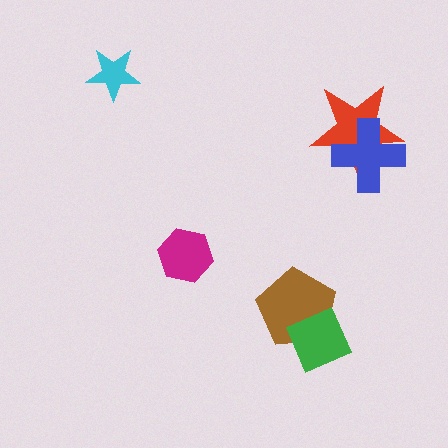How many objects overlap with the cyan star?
0 objects overlap with the cyan star.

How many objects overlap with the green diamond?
1 object overlaps with the green diamond.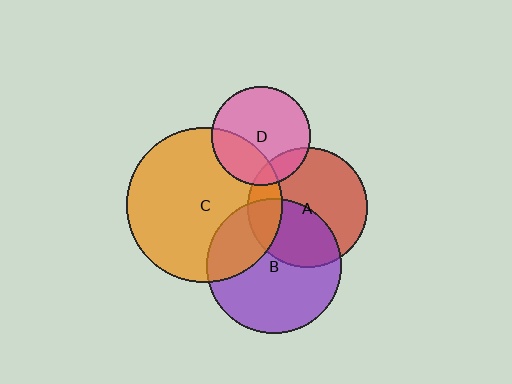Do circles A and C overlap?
Yes.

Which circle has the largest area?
Circle C (orange).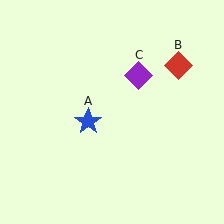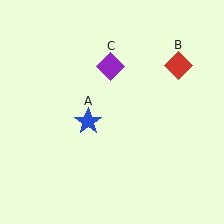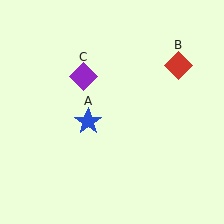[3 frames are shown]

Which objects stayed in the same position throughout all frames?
Blue star (object A) and red diamond (object B) remained stationary.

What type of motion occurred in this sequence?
The purple diamond (object C) rotated counterclockwise around the center of the scene.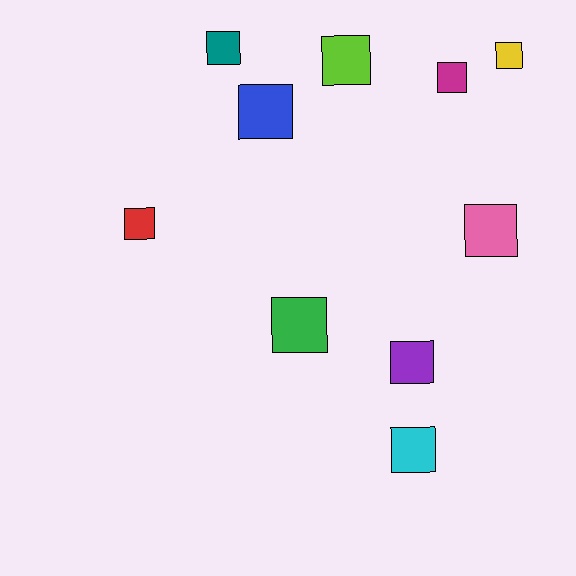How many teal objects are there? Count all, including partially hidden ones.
There is 1 teal object.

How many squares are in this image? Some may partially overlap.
There are 10 squares.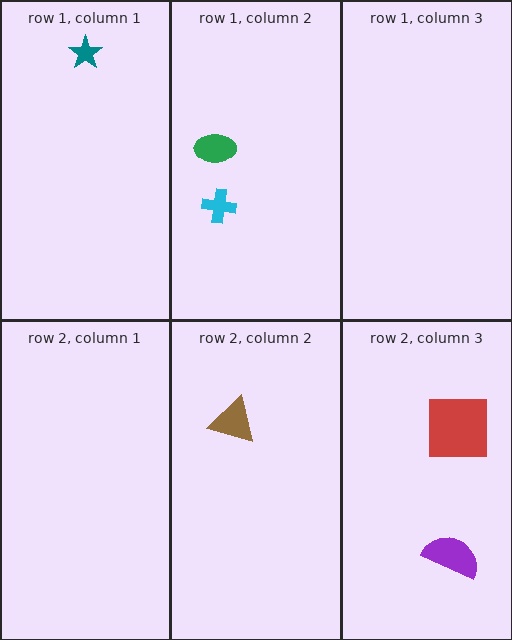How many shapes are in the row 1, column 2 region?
2.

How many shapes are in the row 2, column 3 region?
2.